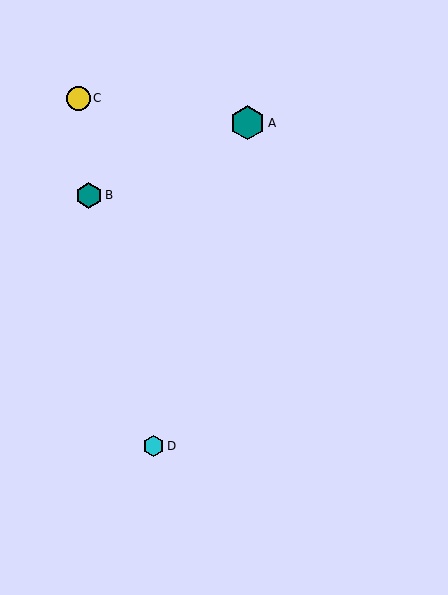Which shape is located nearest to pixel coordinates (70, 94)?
The yellow circle (labeled C) at (78, 98) is nearest to that location.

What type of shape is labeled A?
Shape A is a teal hexagon.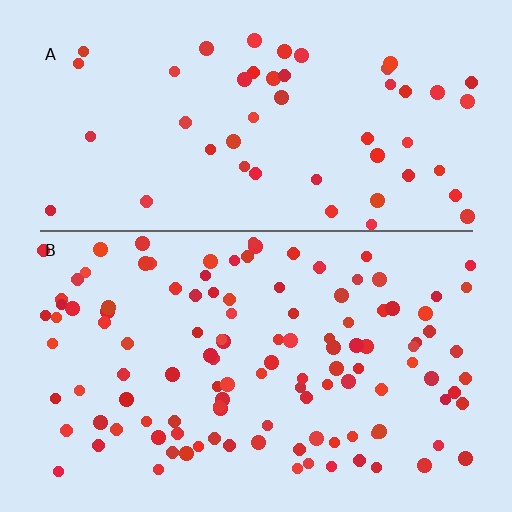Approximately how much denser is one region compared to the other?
Approximately 2.3× — region B over region A.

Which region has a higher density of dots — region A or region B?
B (the bottom).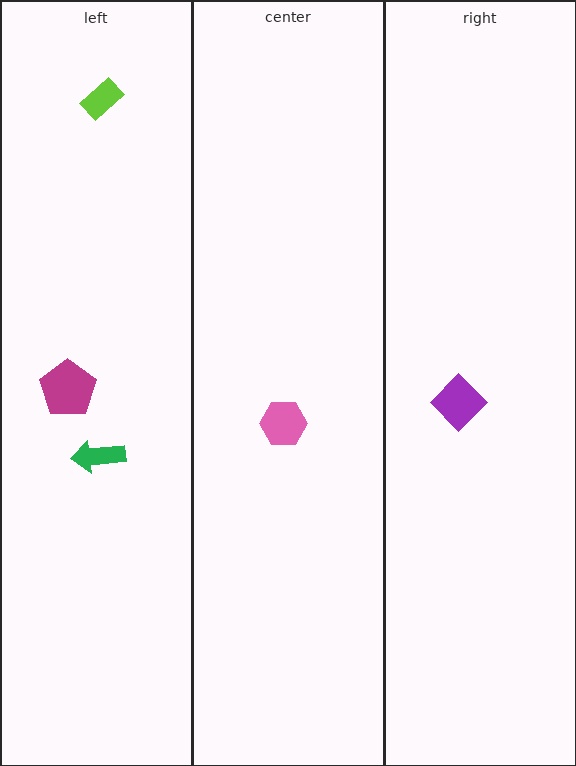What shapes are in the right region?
The purple diamond.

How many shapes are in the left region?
3.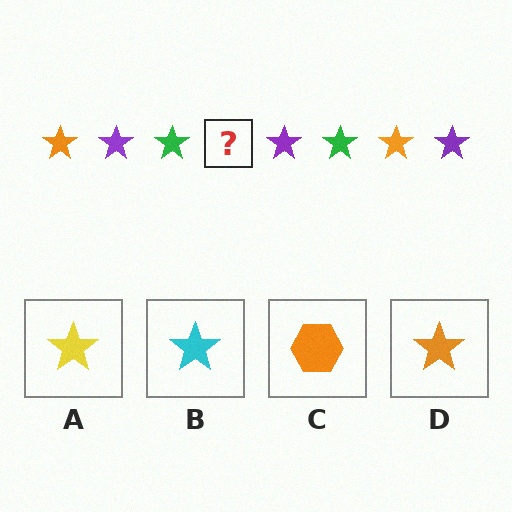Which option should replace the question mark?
Option D.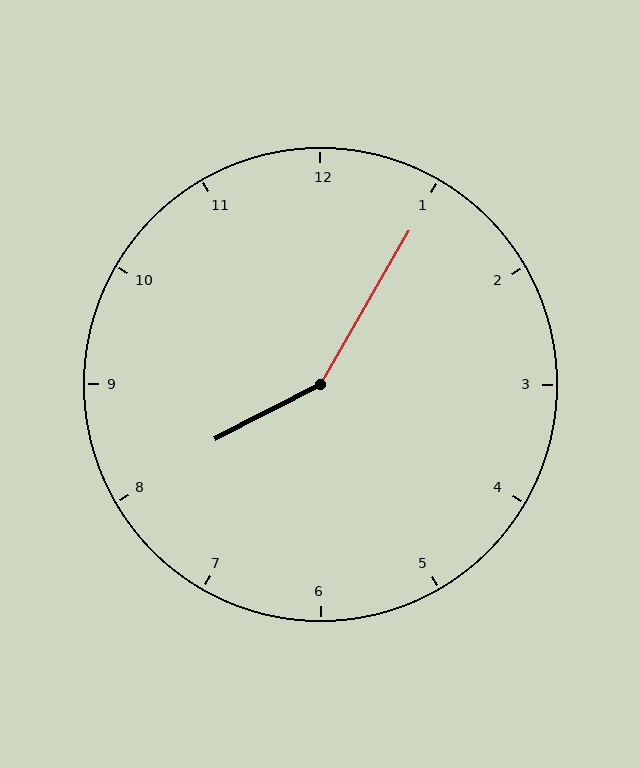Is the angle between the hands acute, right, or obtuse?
It is obtuse.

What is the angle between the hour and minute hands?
Approximately 148 degrees.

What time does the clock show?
8:05.